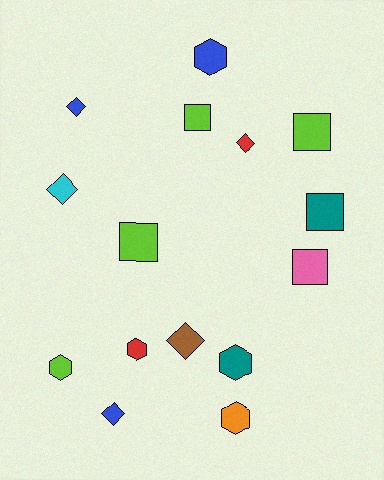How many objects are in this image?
There are 15 objects.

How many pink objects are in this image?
There is 1 pink object.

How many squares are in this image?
There are 5 squares.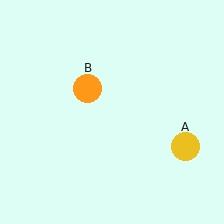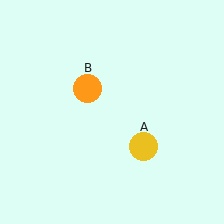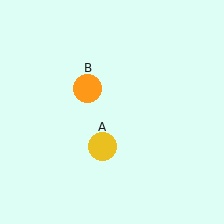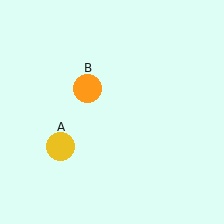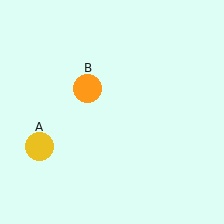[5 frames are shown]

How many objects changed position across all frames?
1 object changed position: yellow circle (object A).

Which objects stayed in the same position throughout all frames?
Orange circle (object B) remained stationary.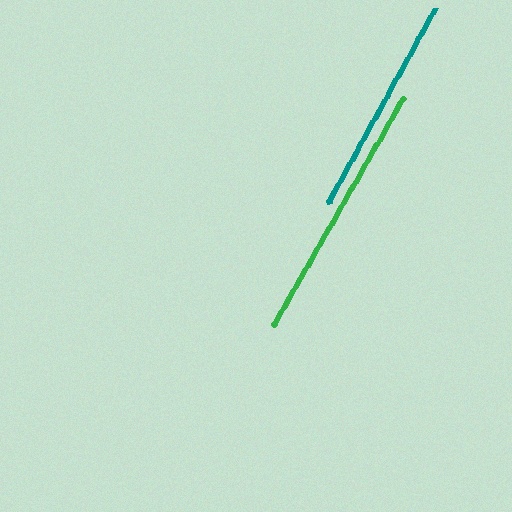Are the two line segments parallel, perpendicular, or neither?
Parallel — their directions differ by only 0.9°.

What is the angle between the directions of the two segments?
Approximately 1 degree.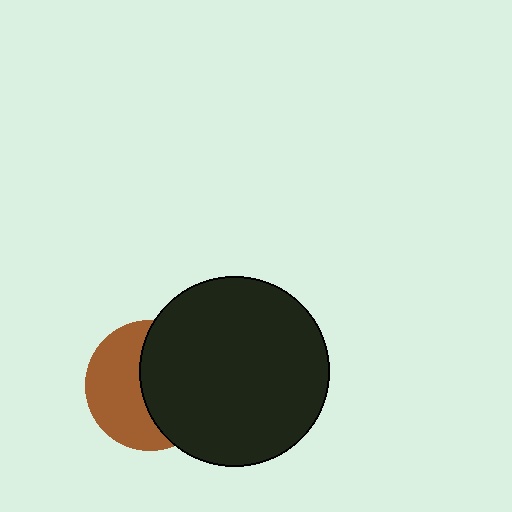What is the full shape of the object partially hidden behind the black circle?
The partially hidden object is a brown circle.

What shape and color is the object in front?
The object in front is a black circle.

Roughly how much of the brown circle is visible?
About half of it is visible (roughly 48%).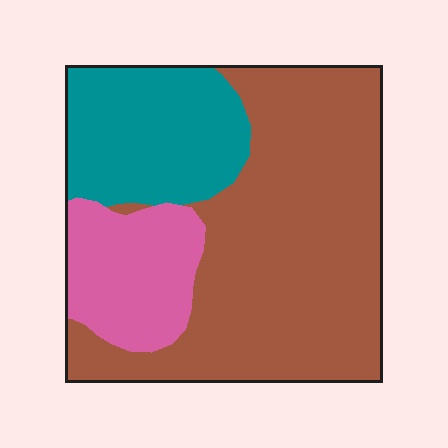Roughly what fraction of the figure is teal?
Teal covers about 25% of the figure.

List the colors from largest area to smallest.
From largest to smallest: brown, teal, pink.